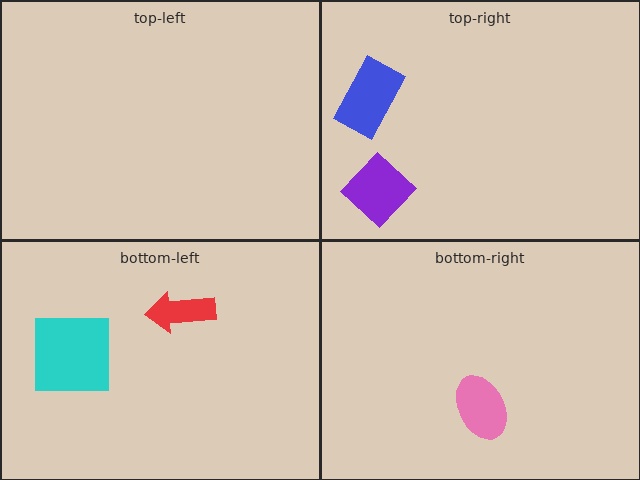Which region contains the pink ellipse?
The bottom-right region.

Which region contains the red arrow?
The bottom-left region.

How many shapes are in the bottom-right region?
1.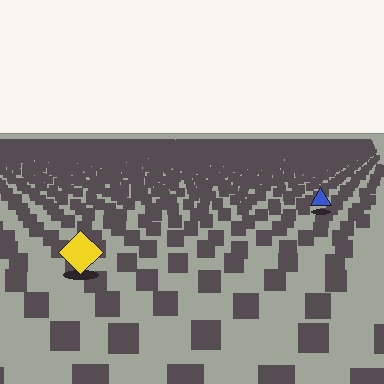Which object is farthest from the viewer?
The blue triangle is farthest from the viewer. It appears smaller and the ground texture around it is denser.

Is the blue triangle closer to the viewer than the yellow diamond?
No. The yellow diamond is closer — you can tell from the texture gradient: the ground texture is coarser near it.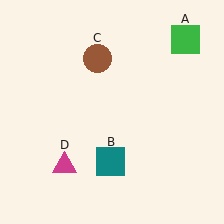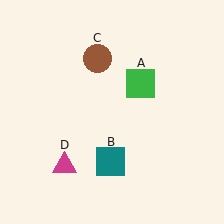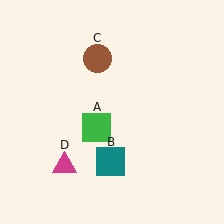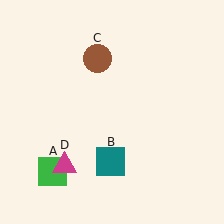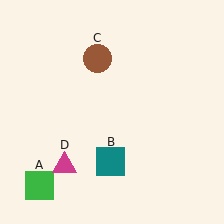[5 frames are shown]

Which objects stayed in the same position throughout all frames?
Teal square (object B) and brown circle (object C) and magenta triangle (object D) remained stationary.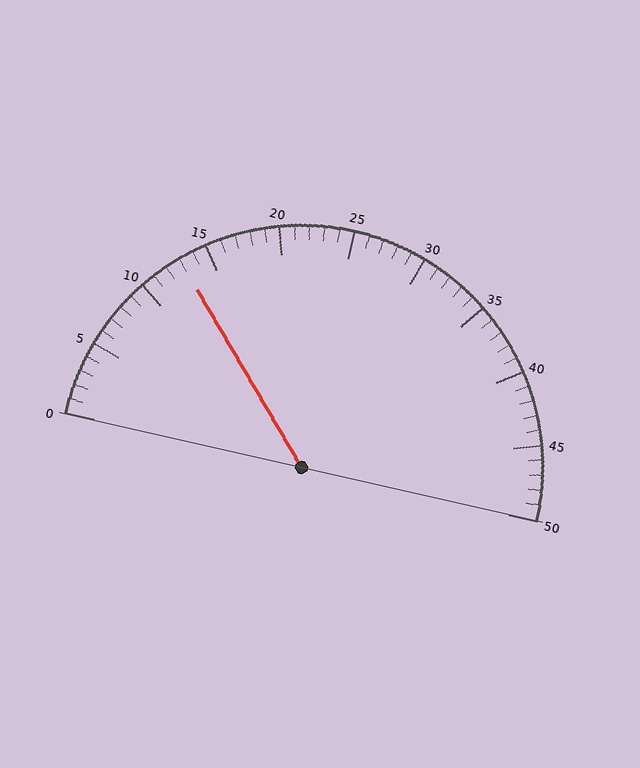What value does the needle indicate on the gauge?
The needle indicates approximately 13.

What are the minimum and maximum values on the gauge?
The gauge ranges from 0 to 50.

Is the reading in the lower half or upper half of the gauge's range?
The reading is in the lower half of the range (0 to 50).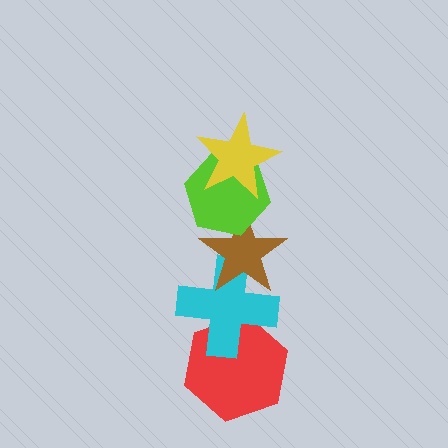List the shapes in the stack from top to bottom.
From top to bottom: the yellow star, the lime hexagon, the brown star, the cyan cross, the red hexagon.